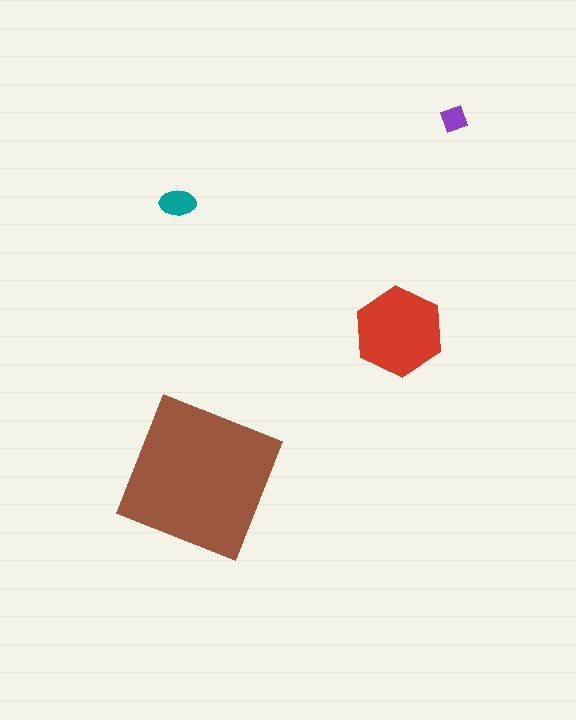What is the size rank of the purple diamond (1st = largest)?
4th.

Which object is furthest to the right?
The purple diamond is rightmost.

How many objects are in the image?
There are 4 objects in the image.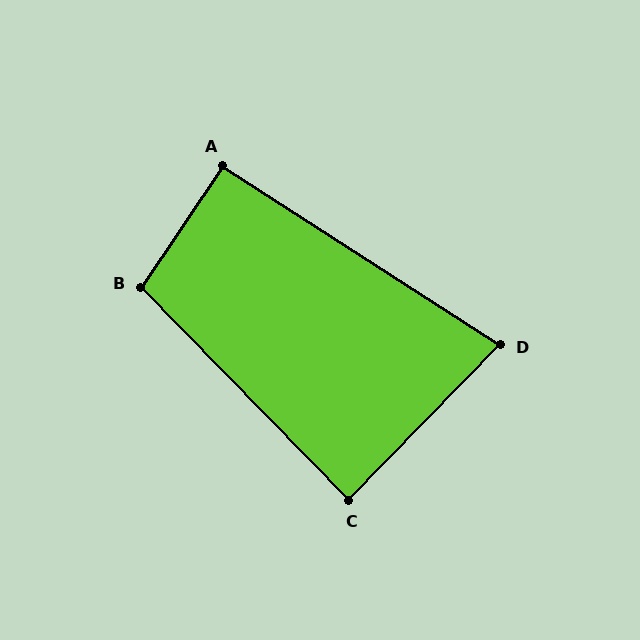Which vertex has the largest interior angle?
B, at approximately 102 degrees.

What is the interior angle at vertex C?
Approximately 89 degrees (approximately right).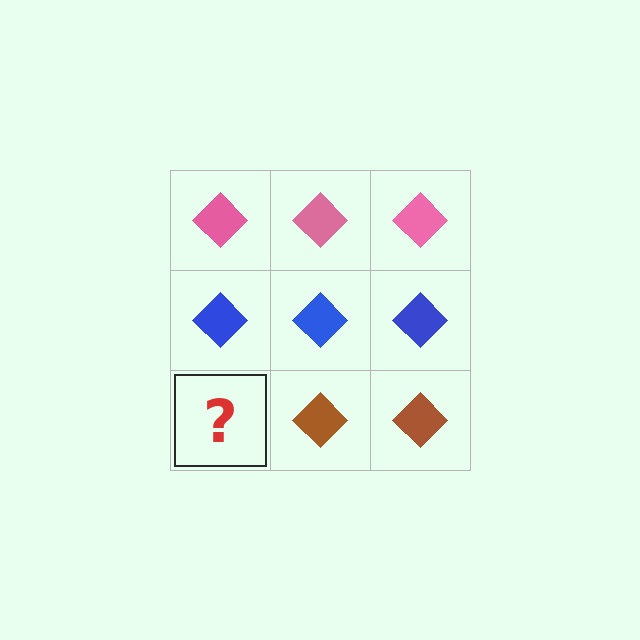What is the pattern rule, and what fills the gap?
The rule is that each row has a consistent color. The gap should be filled with a brown diamond.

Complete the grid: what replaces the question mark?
The question mark should be replaced with a brown diamond.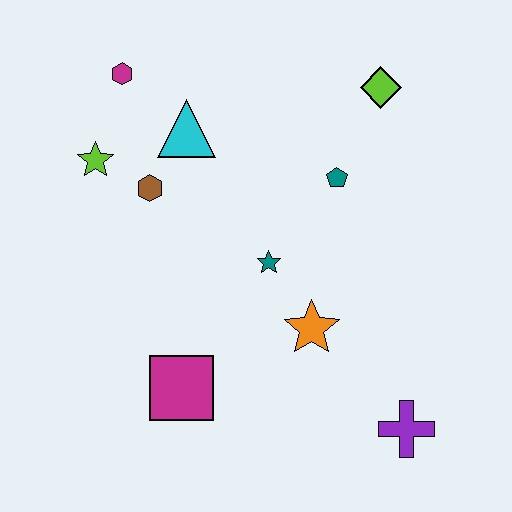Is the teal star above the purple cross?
Yes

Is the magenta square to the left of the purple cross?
Yes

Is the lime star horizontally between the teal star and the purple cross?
No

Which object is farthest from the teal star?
The magenta hexagon is farthest from the teal star.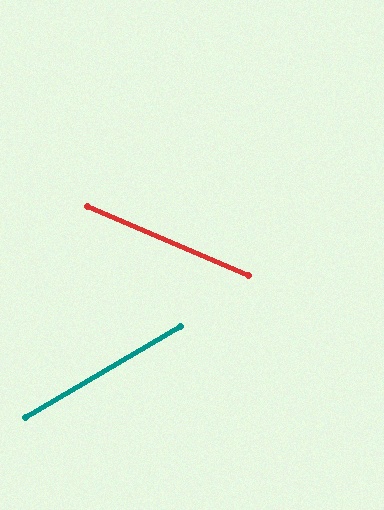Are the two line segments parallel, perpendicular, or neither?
Neither parallel nor perpendicular — they differ by about 54°.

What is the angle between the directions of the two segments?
Approximately 54 degrees.